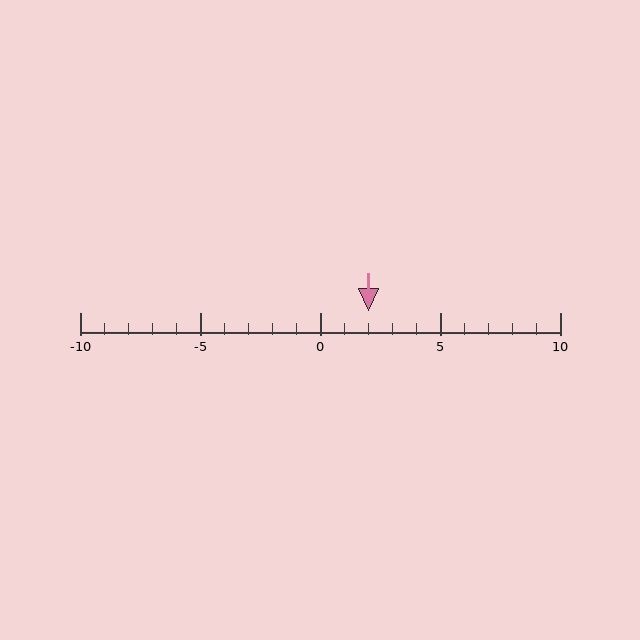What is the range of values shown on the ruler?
The ruler shows values from -10 to 10.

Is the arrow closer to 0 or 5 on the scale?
The arrow is closer to 0.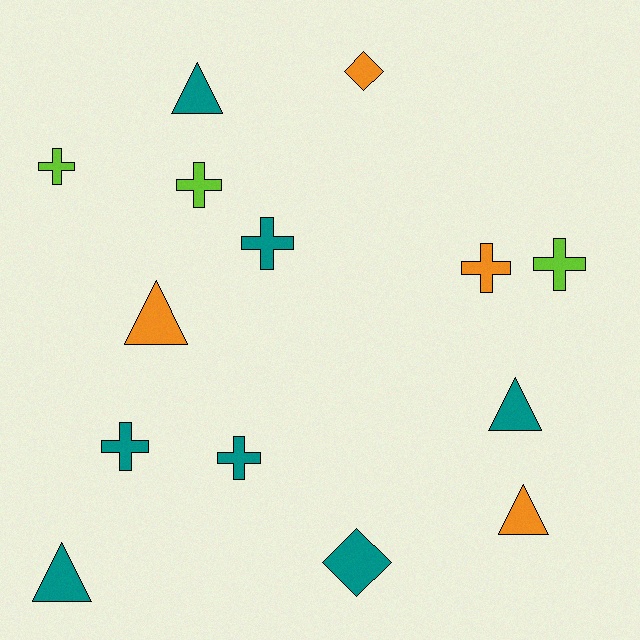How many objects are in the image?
There are 14 objects.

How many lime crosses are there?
There are 3 lime crosses.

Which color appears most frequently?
Teal, with 7 objects.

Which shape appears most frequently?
Cross, with 7 objects.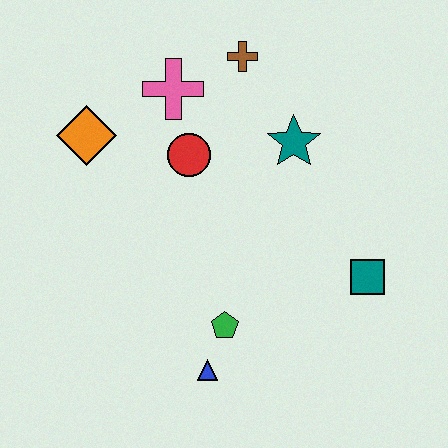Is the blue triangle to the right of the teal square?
No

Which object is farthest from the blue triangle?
The brown cross is farthest from the blue triangle.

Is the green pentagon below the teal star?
Yes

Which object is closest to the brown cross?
The pink cross is closest to the brown cross.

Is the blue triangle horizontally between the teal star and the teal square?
No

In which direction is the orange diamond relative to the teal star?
The orange diamond is to the left of the teal star.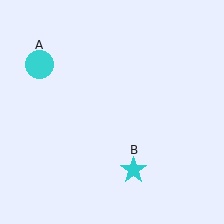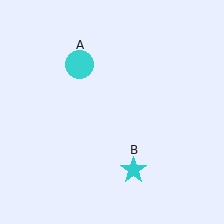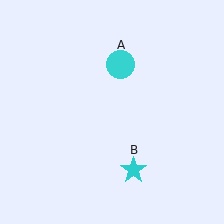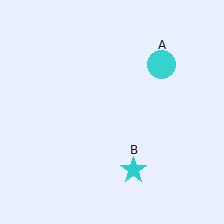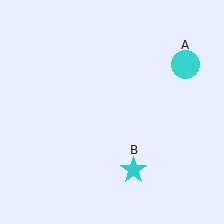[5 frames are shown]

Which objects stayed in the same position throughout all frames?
Cyan star (object B) remained stationary.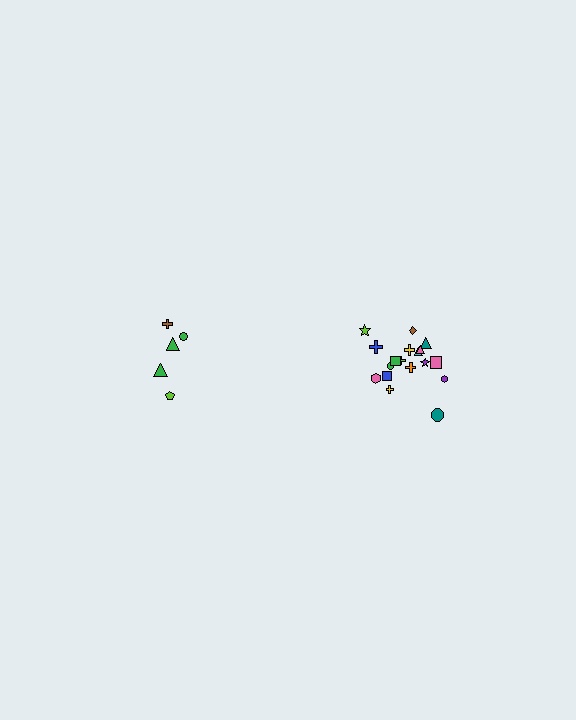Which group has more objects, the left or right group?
The right group.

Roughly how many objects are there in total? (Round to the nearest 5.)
Roughly 25 objects in total.